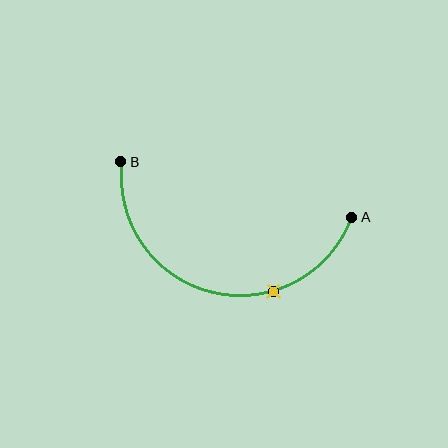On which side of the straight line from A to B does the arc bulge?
The arc bulges below the straight line connecting A and B.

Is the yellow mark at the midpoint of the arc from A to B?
No. The yellow mark lies on the arc but is closer to endpoint A. The arc midpoint would be at the point on the curve equidistant along the arc from both A and B.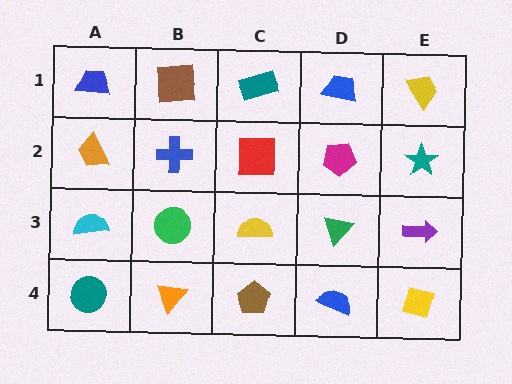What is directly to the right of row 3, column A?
A green circle.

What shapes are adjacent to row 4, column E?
A purple arrow (row 3, column E), a blue semicircle (row 4, column D).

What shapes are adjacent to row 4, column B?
A green circle (row 3, column B), a teal circle (row 4, column A), a brown pentagon (row 4, column C).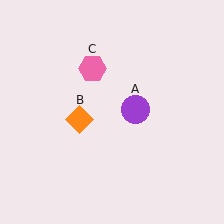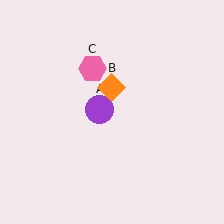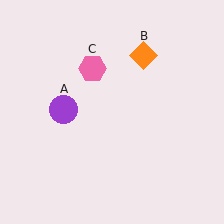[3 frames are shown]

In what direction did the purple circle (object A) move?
The purple circle (object A) moved left.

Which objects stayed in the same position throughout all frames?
Pink hexagon (object C) remained stationary.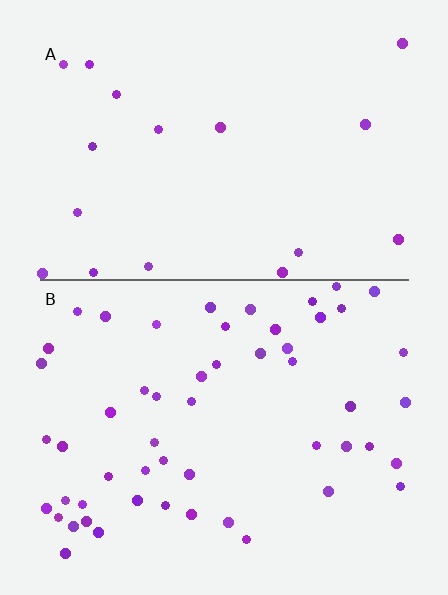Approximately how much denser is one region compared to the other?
Approximately 3.0× — region B over region A.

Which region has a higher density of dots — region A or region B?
B (the bottom).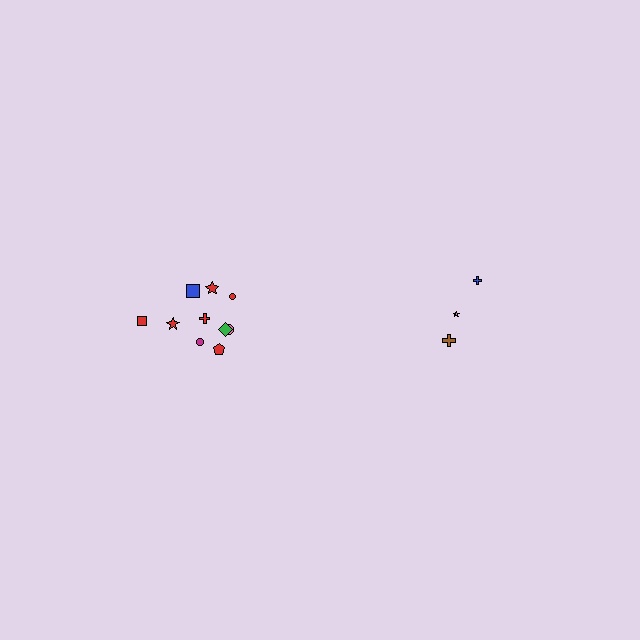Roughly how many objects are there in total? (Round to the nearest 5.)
Roughly 15 objects in total.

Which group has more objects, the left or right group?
The left group.